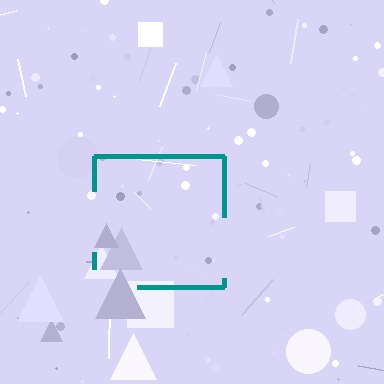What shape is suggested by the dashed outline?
The dashed outline suggests a square.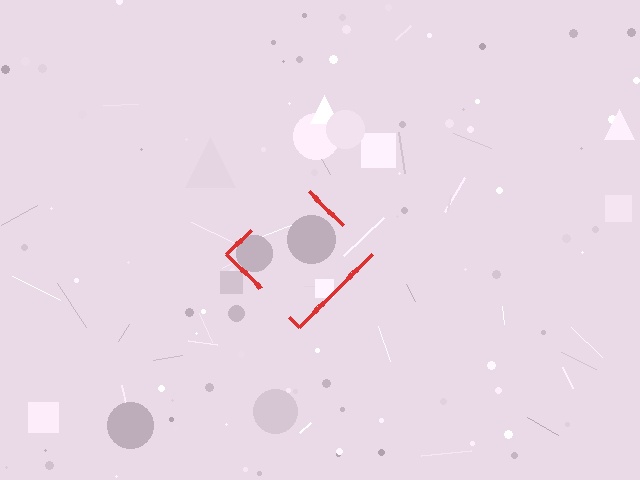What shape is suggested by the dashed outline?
The dashed outline suggests a diamond.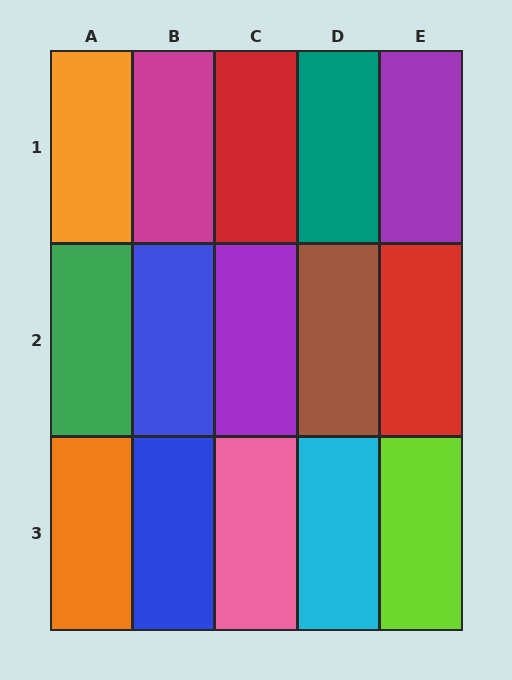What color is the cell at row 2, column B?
Blue.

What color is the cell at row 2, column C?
Purple.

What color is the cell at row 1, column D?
Teal.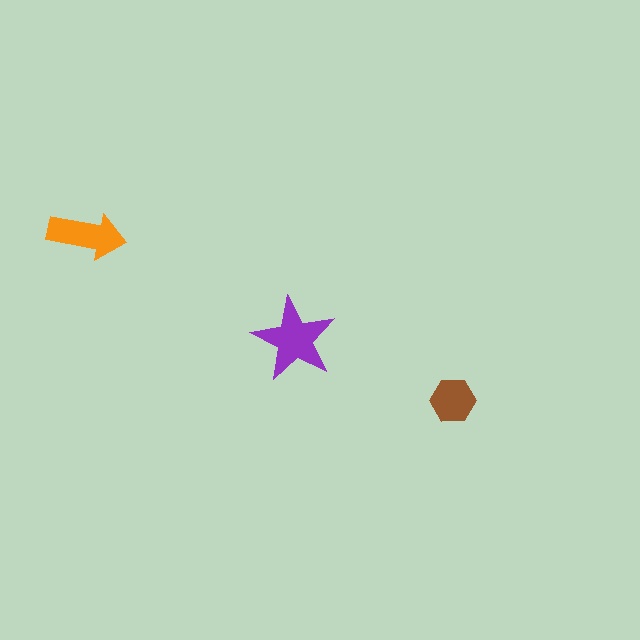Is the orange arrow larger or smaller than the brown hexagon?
Larger.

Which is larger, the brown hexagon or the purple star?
The purple star.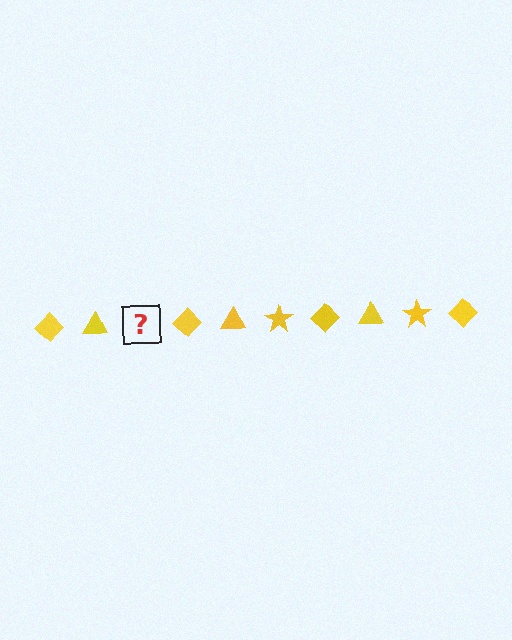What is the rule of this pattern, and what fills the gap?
The rule is that the pattern cycles through diamond, triangle, star shapes in yellow. The gap should be filled with a yellow star.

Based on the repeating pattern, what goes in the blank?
The blank should be a yellow star.